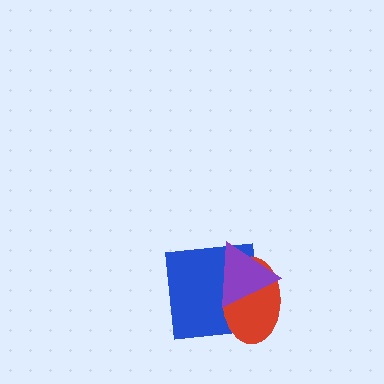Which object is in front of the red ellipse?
The purple triangle is in front of the red ellipse.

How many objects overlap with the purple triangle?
2 objects overlap with the purple triangle.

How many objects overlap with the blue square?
2 objects overlap with the blue square.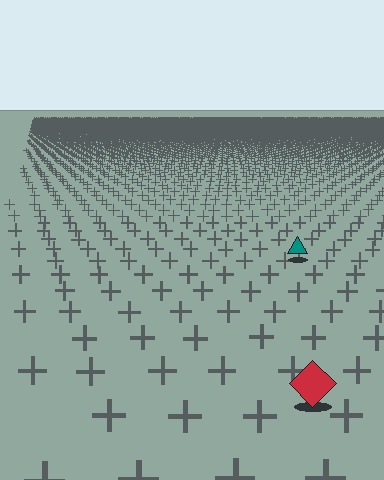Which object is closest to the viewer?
The red diamond is closest. The texture marks near it are larger and more spread out.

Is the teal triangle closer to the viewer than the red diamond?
No. The red diamond is closer — you can tell from the texture gradient: the ground texture is coarser near it.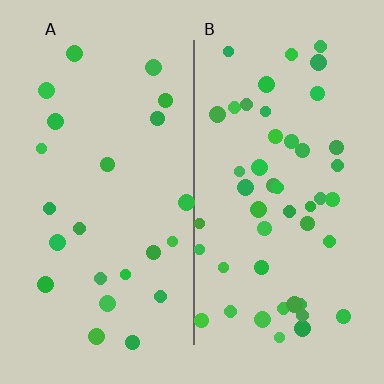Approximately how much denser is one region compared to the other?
Approximately 2.1× — region B over region A.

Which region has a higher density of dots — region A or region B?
B (the right).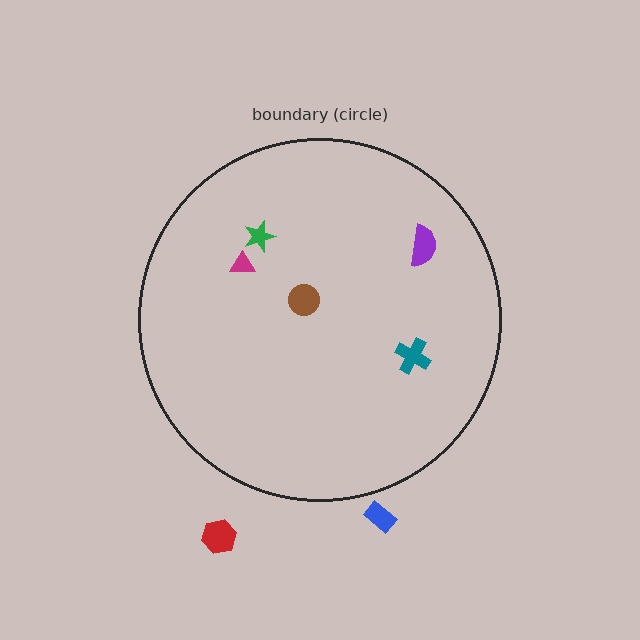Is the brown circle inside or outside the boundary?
Inside.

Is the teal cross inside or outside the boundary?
Inside.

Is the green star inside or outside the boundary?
Inside.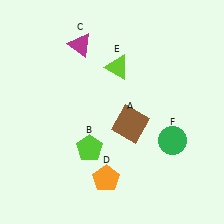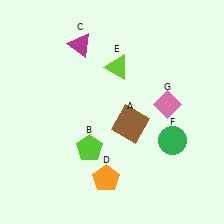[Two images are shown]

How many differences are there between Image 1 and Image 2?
There is 1 difference between the two images.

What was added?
A pink diamond (G) was added in Image 2.